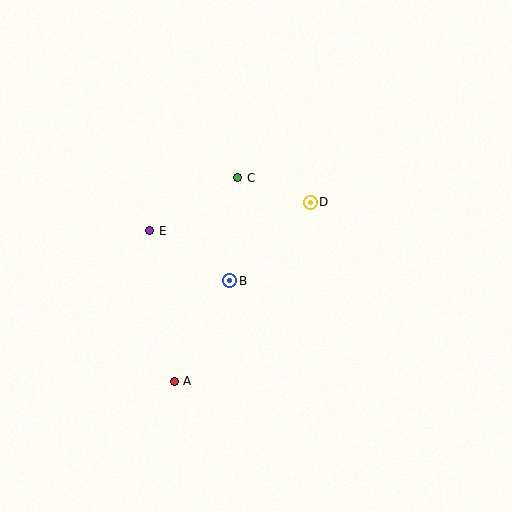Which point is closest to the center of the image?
Point B at (230, 281) is closest to the center.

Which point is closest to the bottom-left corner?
Point A is closest to the bottom-left corner.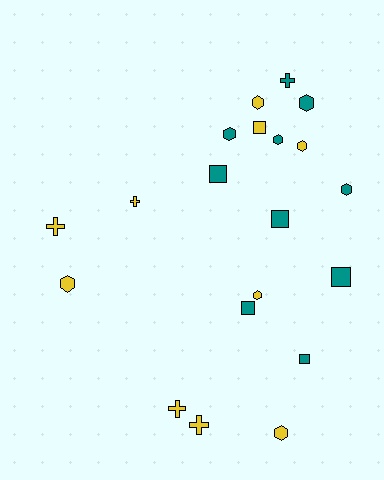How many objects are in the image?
There are 20 objects.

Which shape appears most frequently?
Hexagon, with 9 objects.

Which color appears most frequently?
Teal, with 10 objects.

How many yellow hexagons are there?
There are 5 yellow hexagons.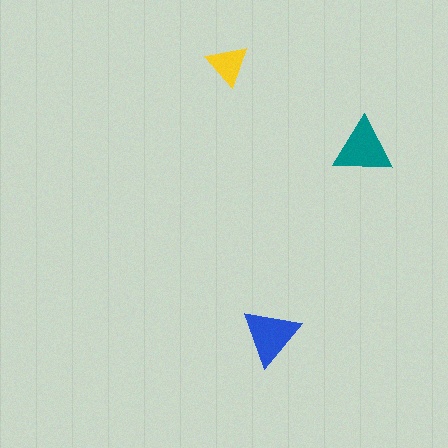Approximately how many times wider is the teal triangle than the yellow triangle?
About 1.5 times wider.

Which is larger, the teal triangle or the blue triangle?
The teal one.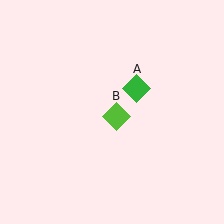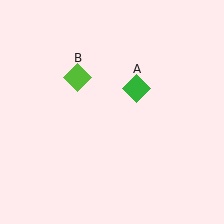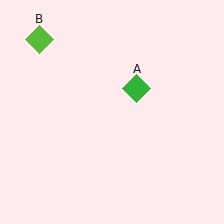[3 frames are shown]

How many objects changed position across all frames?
1 object changed position: lime diamond (object B).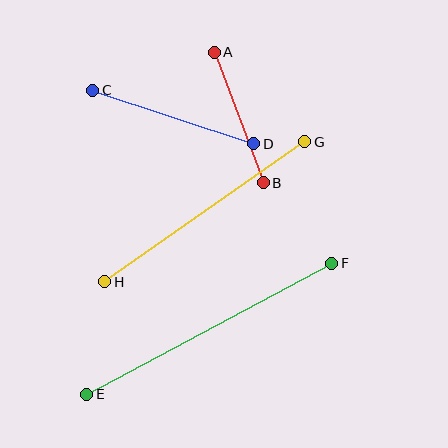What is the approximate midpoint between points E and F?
The midpoint is at approximately (209, 329) pixels.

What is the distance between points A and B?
The distance is approximately 140 pixels.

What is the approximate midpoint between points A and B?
The midpoint is at approximately (239, 117) pixels.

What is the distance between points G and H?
The distance is approximately 244 pixels.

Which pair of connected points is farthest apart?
Points E and F are farthest apart.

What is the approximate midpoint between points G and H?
The midpoint is at approximately (205, 212) pixels.